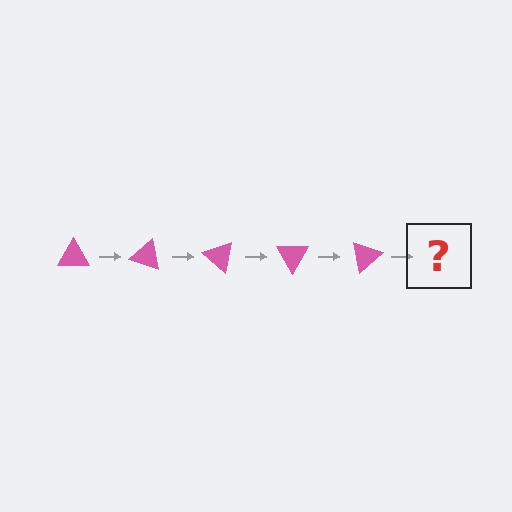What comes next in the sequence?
The next element should be a pink triangle rotated 100 degrees.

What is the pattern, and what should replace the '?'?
The pattern is that the triangle rotates 20 degrees each step. The '?' should be a pink triangle rotated 100 degrees.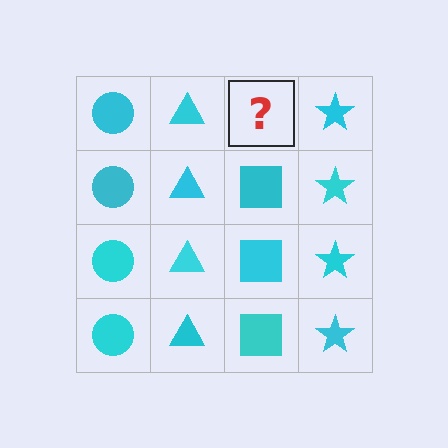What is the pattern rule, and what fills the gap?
The rule is that each column has a consistent shape. The gap should be filled with a cyan square.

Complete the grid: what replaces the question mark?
The question mark should be replaced with a cyan square.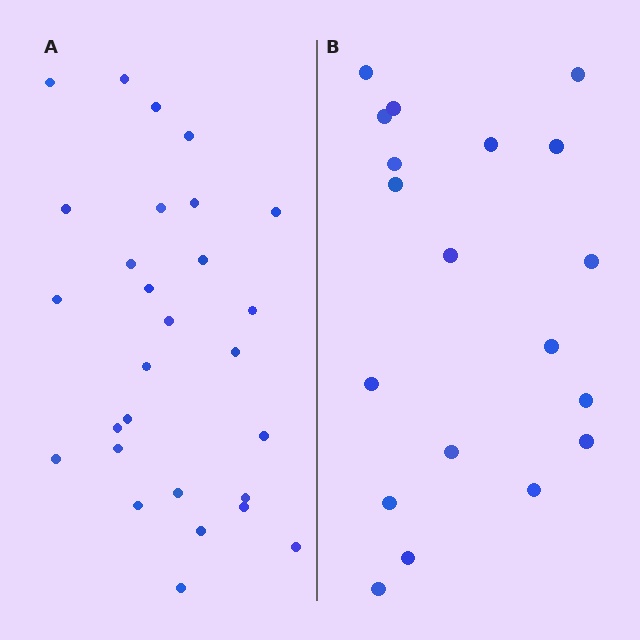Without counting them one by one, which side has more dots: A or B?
Region A (the left region) has more dots.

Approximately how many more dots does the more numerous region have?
Region A has roughly 8 or so more dots than region B.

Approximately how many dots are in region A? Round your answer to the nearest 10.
About 30 dots. (The exact count is 28, which rounds to 30.)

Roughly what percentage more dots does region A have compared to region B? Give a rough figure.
About 45% more.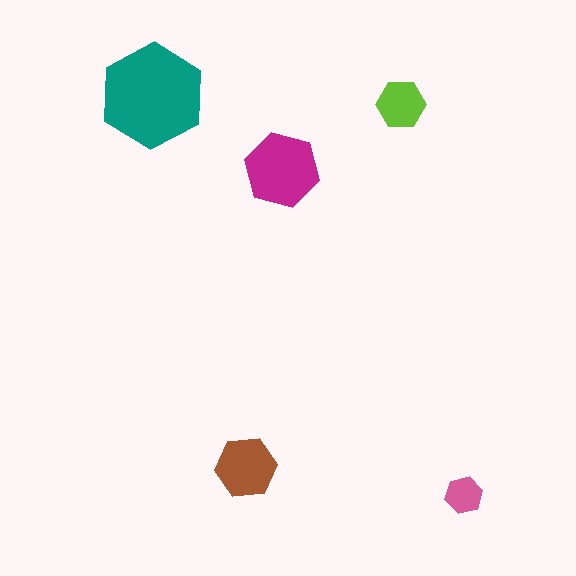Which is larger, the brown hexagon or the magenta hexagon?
The magenta one.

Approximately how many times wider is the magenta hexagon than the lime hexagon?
About 1.5 times wider.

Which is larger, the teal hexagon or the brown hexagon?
The teal one.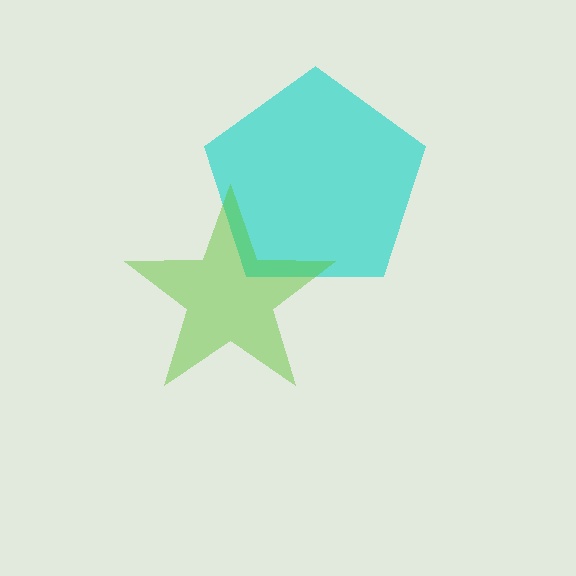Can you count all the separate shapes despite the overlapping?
Yes, there are 2 separate shapes.